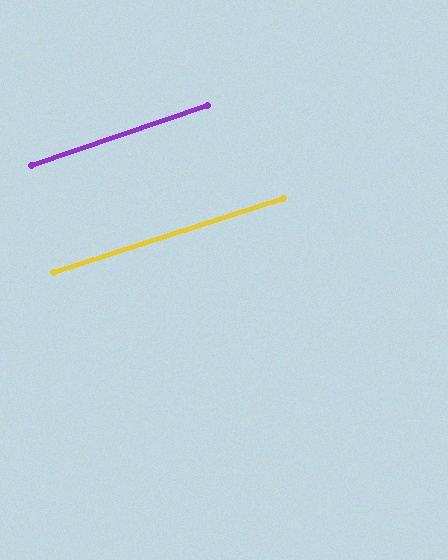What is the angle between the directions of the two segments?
Approximately 1 degree.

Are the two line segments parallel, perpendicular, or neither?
Parallel — their directions differ by only 0.9°.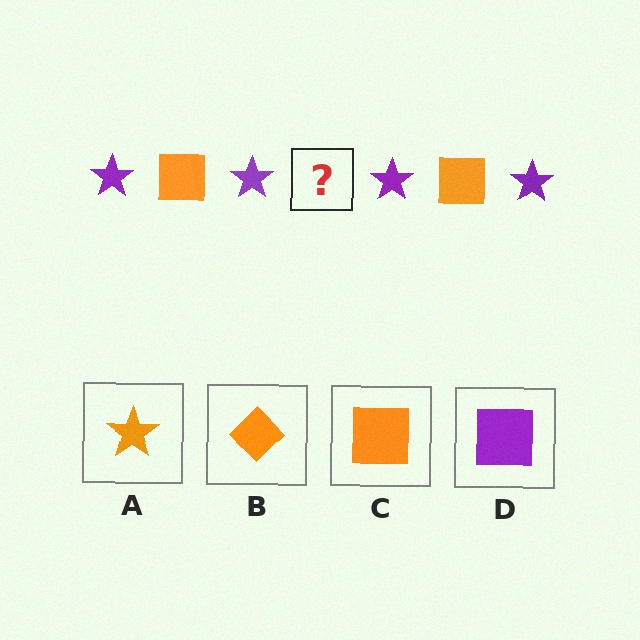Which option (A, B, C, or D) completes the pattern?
C.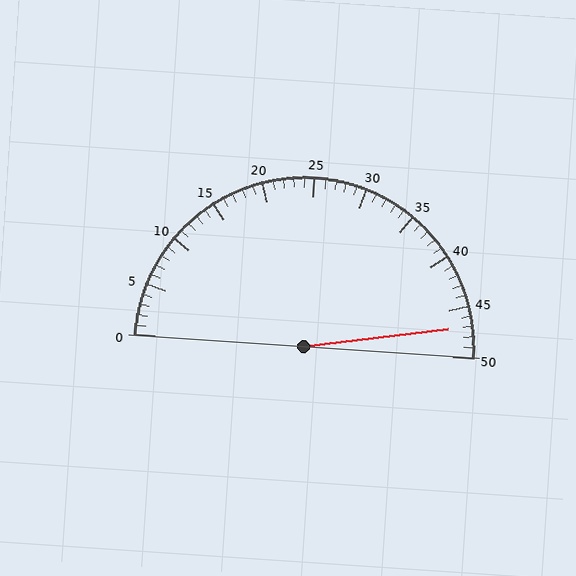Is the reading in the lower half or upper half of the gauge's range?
The reading is in the upper half of the range (0 to 50).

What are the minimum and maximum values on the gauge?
The gauge ranges from 0 to 50.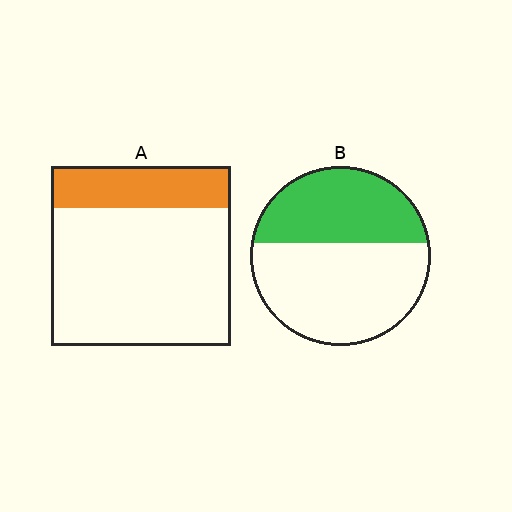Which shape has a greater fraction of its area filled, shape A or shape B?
Shape B.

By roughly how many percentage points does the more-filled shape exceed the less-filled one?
By roughly 15 percentage points (B over A).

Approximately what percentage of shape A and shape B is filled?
A is approximately 25% and B is approximately 40%.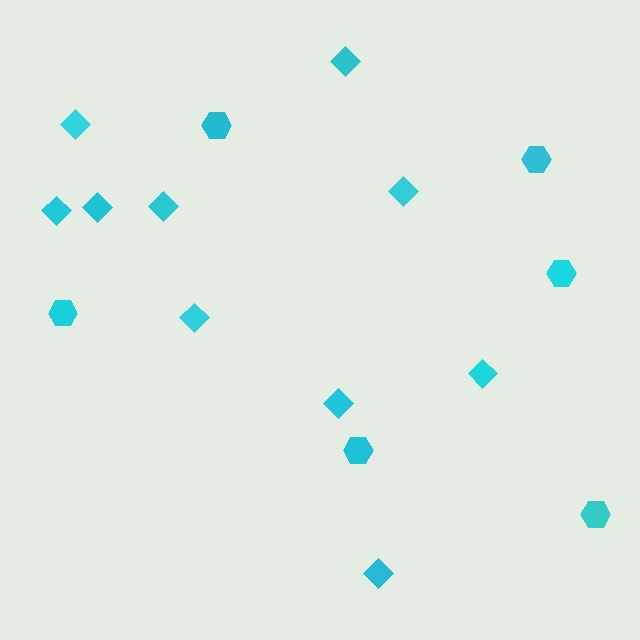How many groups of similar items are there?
There are 2 groups: one group of hexagons (6) and one group of diamonds (10).